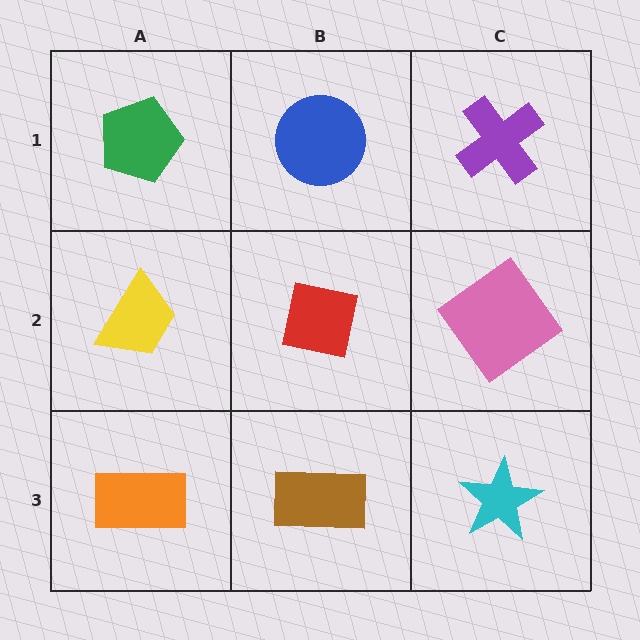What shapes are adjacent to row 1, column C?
A pink diamond (row 2, column C), a blue circle (row 1, column B).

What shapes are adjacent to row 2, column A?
A green pentagon (row 1, column A), an orange rectangle (row 3, column A), a red square (row 2, column B).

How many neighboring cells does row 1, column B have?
3.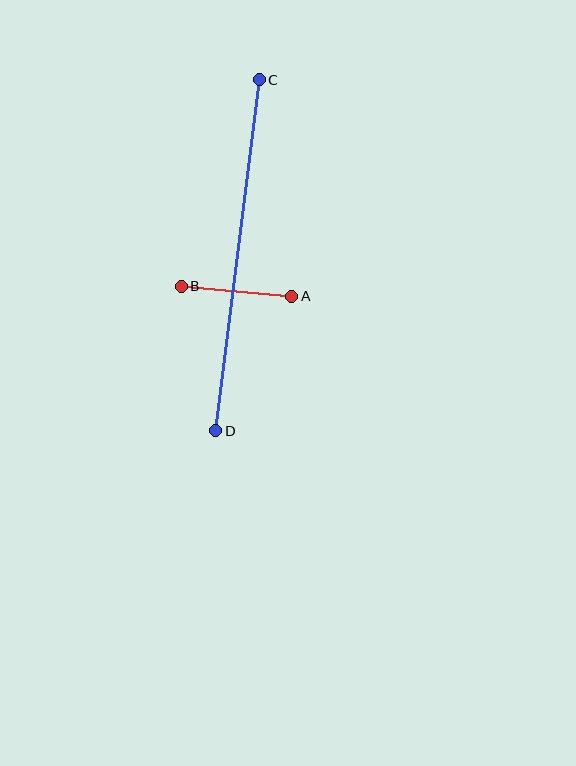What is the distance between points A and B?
The distance is approximately 111 pixels.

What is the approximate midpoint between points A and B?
The midpoint is at approximately (237, 291) pixels.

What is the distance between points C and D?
The distance is approximately 354 pixels.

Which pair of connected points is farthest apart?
Points C and D are farthest apart.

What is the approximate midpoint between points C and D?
The midpoint is at approximately (238, 255) pixels.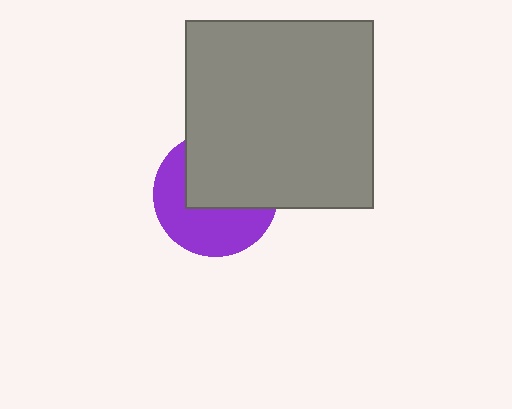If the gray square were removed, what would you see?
You would see the complete purple circle.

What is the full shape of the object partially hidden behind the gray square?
The partially hidden object is a purple circle.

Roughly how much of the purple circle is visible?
About half of it is visible (roughly 49%).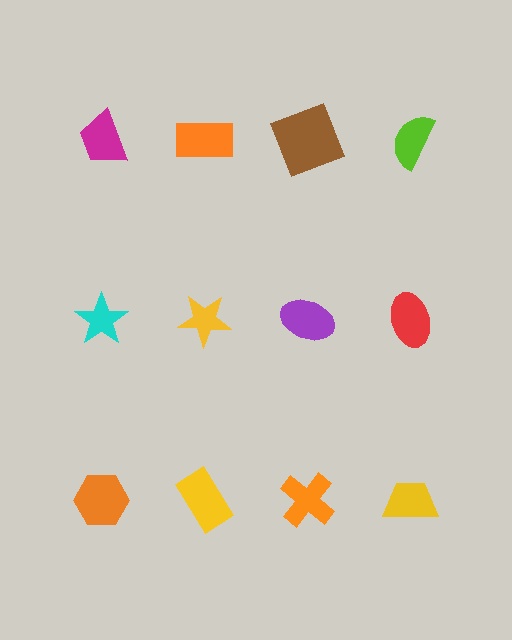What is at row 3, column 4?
A yellow trapezoid.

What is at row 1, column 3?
A brown square.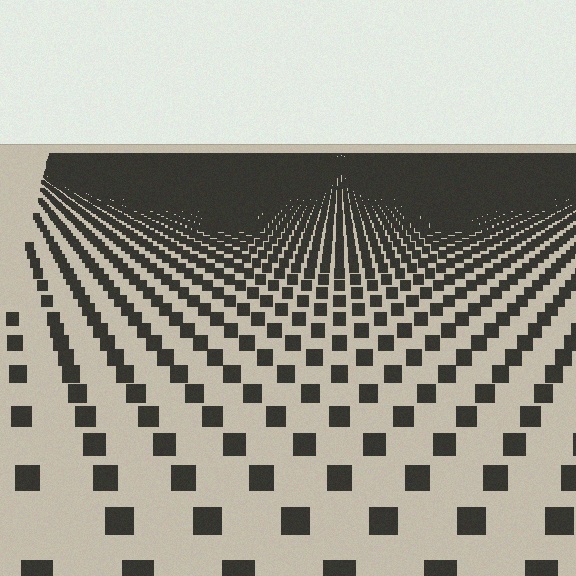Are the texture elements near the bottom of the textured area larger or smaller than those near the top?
Larger. Near the bottom, elements are closer to the viewer and appear at a bigger on-screen size.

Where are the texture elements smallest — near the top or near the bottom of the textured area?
Near the top.